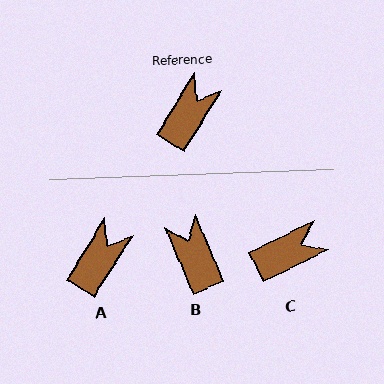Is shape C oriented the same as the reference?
No, it is off by about 32 degrees.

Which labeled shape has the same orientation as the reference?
A.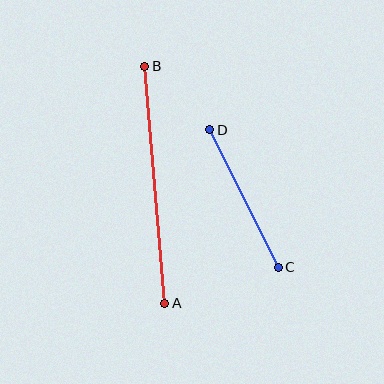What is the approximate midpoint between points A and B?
The midpoint is at approximately (155, 185) pixels.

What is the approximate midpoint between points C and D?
The midpoint is at approximately (244, 198) pixels.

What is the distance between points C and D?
The distance is approximately 154 pixels.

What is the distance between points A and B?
The distance is approximately 237 pixels.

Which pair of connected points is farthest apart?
Points A and B are farthest apart.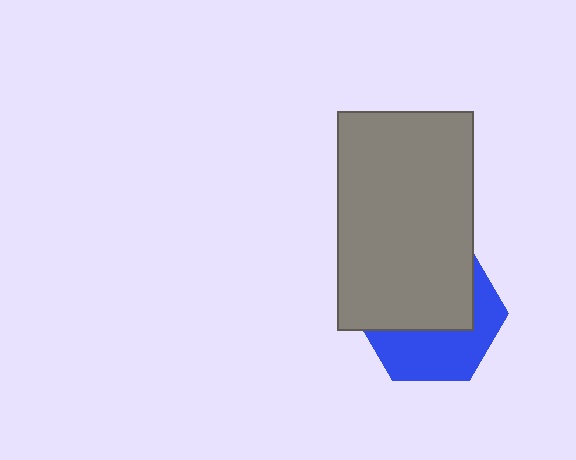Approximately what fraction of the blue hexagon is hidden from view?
Roughly 56% of the blue hexagon is hidden behind the gray rectangle.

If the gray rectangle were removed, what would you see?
You would see the complete blue hexagon.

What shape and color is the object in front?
The object in front is a gray rectangle.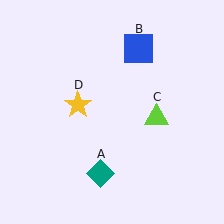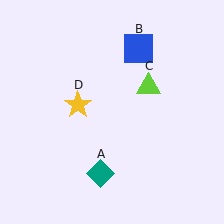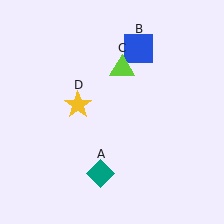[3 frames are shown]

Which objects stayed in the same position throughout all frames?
Teal diamond (object A) and blue square (object B) and yellow star (object D) remained stationary.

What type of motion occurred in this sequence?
The lime triangle (object C) rotated counterclockwise around the center of the scene.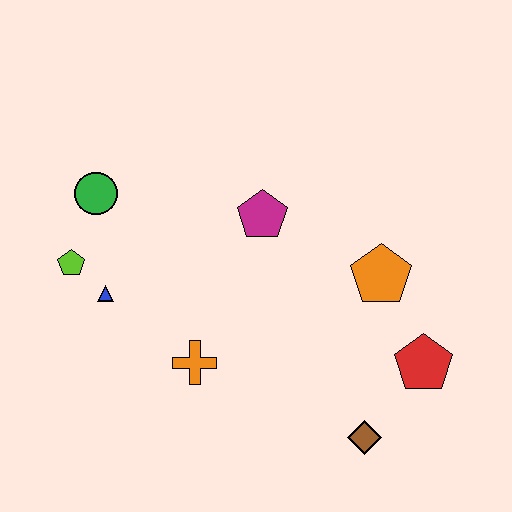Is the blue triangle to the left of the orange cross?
Yes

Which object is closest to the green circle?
The lime pentagon is closest to the green circle.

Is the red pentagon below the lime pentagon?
Yes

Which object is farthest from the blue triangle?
The red pentagon is farthest from the blue triangle.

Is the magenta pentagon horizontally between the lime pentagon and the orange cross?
No